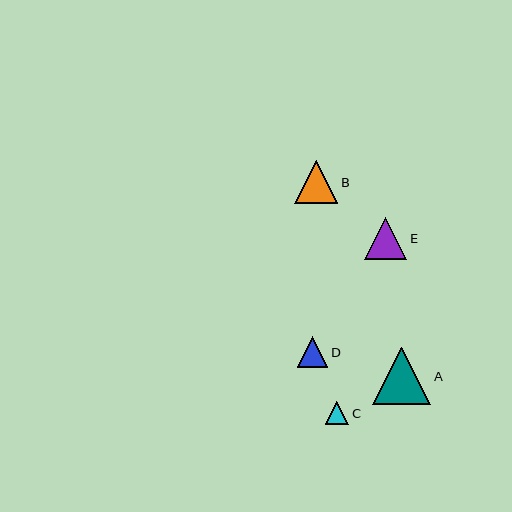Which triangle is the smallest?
Triangle C is the smallest with a size of approximately 23 pixels.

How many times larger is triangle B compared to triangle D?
Triangle B is approximately 1.4 times the size of triangle D.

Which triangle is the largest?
Triangle A is the largest with a size of approximately 58 pixels.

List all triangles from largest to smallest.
From largest to smallest: A, B, E, D, C.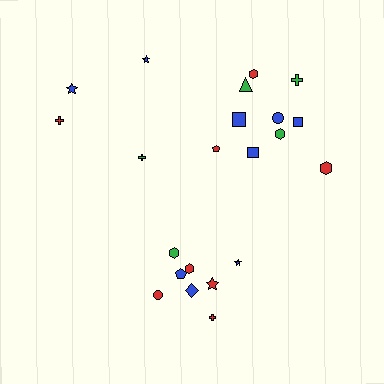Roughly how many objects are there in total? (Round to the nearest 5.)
Roughly 20 objects in total.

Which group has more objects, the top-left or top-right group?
The top-right group.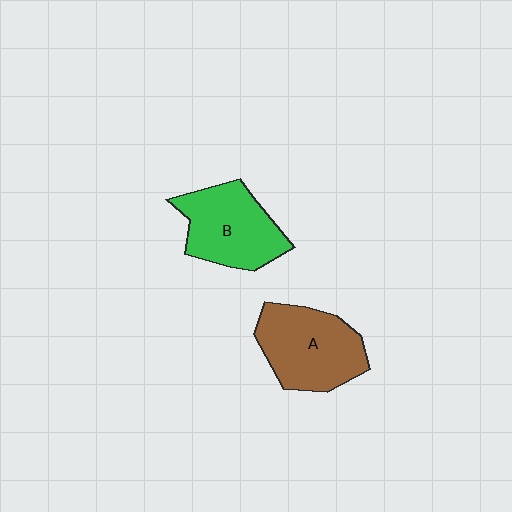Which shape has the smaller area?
Shape B (green).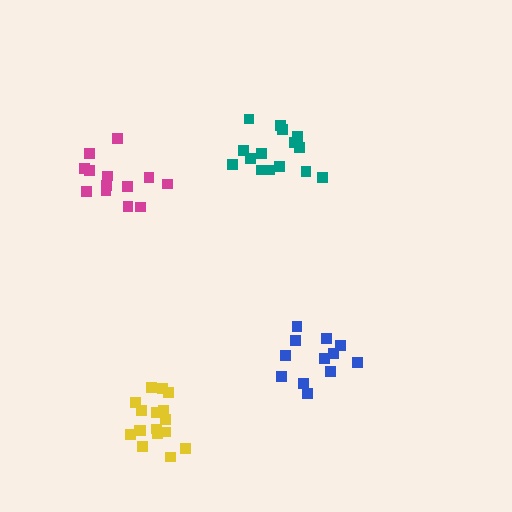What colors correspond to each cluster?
The clusters are colored: blue, magenta, yellow, teal.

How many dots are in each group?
Group 1: 12 dots, Group 2: 13 dots, Group 3: 17 dots, Group 4: 15 dots (57 total).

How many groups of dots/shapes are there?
There are 4 groups.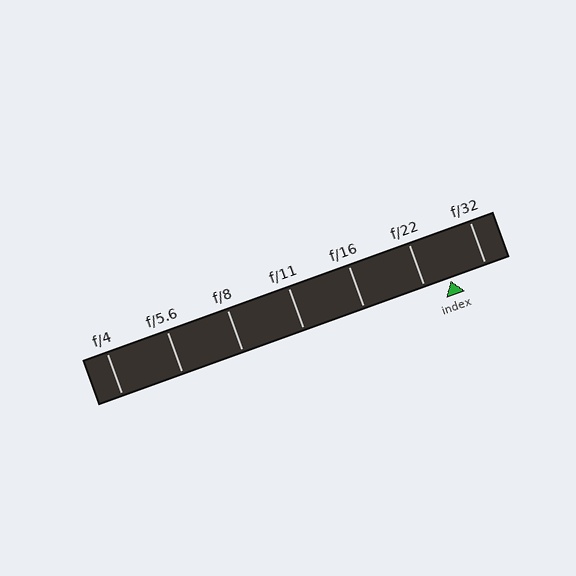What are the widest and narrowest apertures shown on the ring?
The widest aperture shown is f/4 and the narrowest is f/32.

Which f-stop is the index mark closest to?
The index mark is closest to f/22.